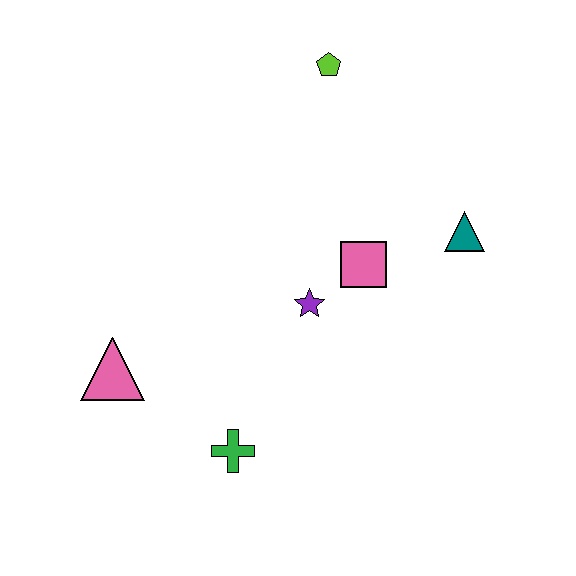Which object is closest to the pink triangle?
The green cross is closest to the pink triangle.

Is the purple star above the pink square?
No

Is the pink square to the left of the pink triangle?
No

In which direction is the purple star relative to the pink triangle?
The purple star is to the right of the pink triangle.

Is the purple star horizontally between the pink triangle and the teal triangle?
Yes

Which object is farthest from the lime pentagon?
The green cross is farthest from the lime pentagon.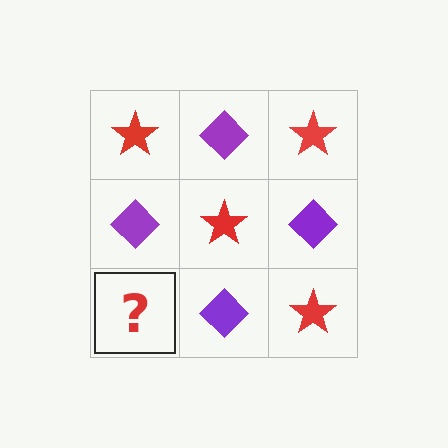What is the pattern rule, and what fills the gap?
The rule is that it alternates red star and purple diamond in a checkerboard pattern. The gap should be filled with a red star.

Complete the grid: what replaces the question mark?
The question mark should be replaced with a red star.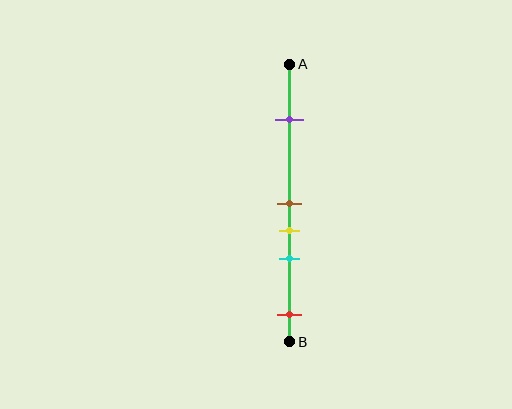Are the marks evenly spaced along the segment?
No, the marks are not evenly spaced.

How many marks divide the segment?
There are 5 marks dividing the segment.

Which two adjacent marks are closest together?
The brown and yellow marks are the closest adjacent pair.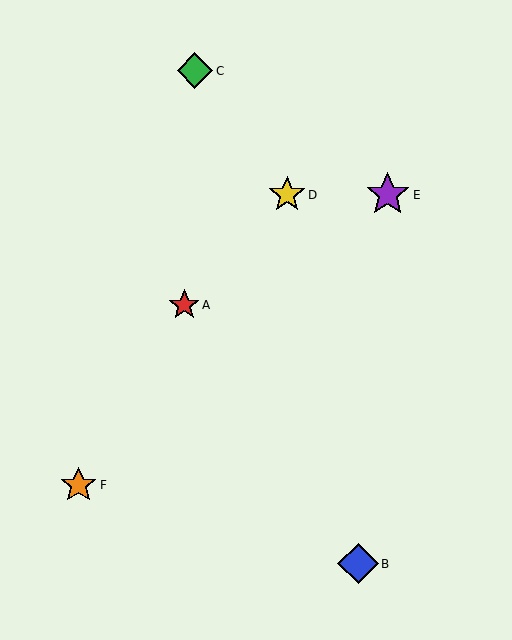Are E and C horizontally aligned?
No, E is at y≈195 and C is at y≈71.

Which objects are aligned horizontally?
Objects D, E are aligned horizontally.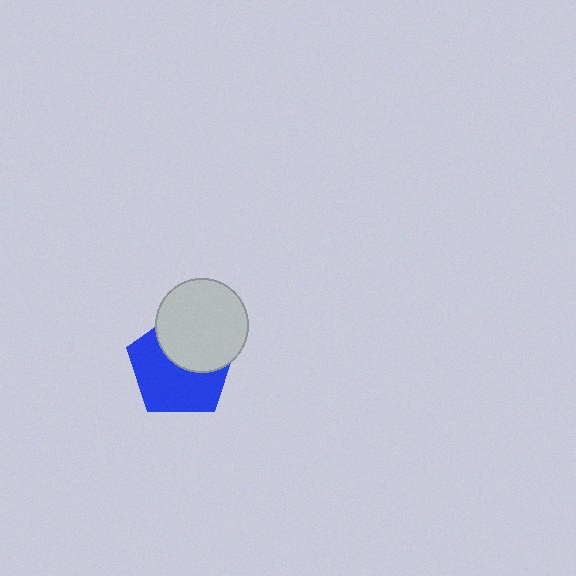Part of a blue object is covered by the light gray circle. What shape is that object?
It is a pentagon.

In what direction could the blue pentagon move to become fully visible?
The blue pentagon could move down. That would shift it out from behind the light gray circle entirely.